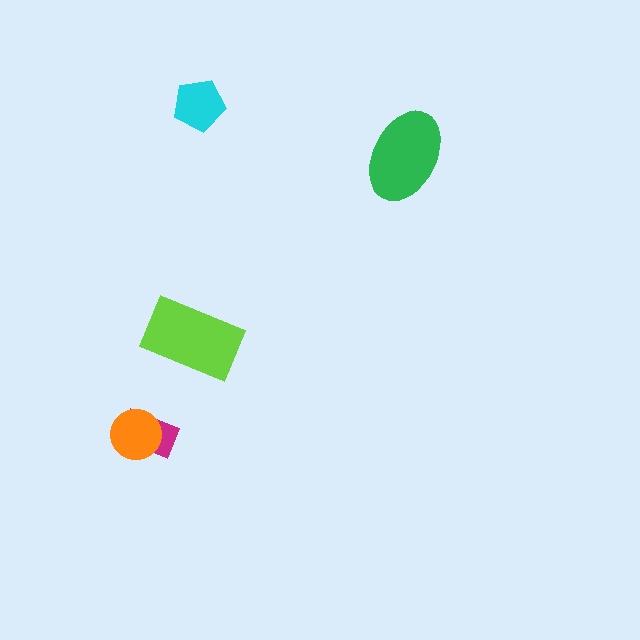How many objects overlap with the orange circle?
1 object overlaps with the orange circle.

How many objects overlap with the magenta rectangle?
1 object overlaps with the magenta rectangle.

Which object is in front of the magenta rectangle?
The orange circle is in front of the magenta rectangle.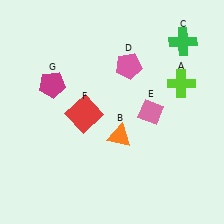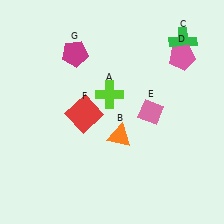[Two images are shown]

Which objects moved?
The objects that moved are: the lime cross (A), the pink pentagon (D), the magenta pentagon (G).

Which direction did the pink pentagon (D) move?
The pink pentagon (D) moved right.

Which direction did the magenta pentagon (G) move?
The magenta pentagon (G) moved up.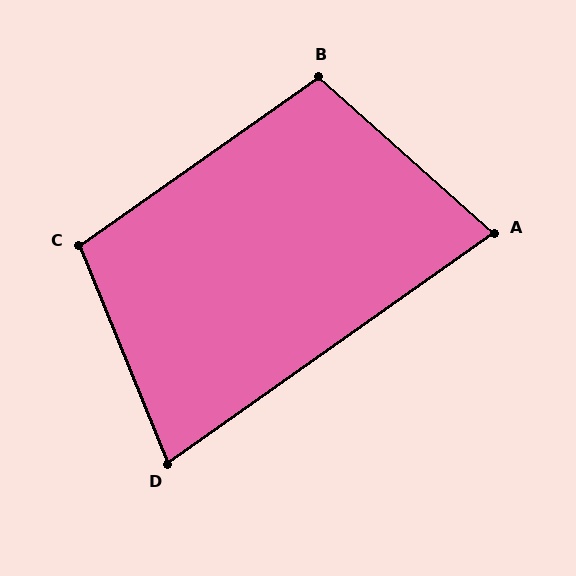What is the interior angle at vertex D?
Approximately 77 degrees (acute).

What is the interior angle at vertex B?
Approximately 103 degrees (obtuse).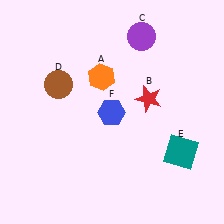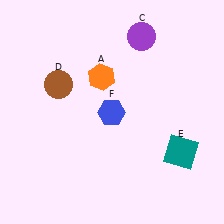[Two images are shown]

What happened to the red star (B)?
The red star (B) was removed in Image 2. It was in the top-right area of Image 1.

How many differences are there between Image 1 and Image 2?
There is 1 difference between the two images.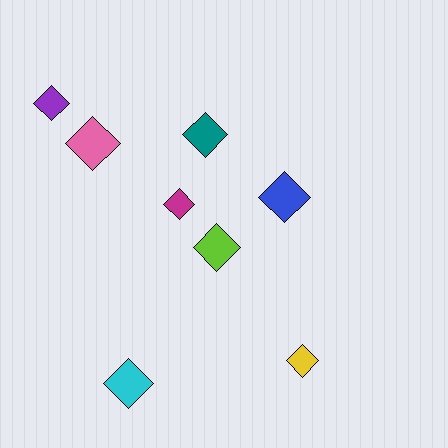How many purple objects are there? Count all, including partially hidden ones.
There is 1 purple object.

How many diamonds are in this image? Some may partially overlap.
There are 8 diamonds.